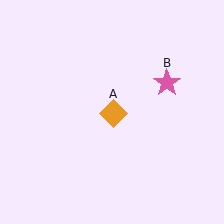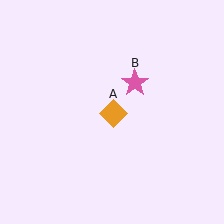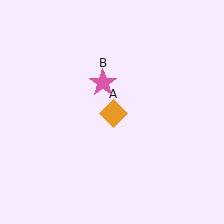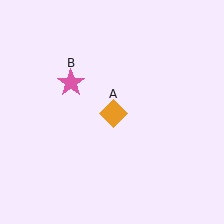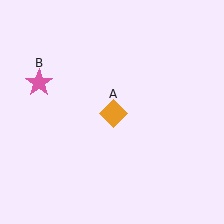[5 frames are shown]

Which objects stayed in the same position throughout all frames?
Orange diamond (object A) remained stationary.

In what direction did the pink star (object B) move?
The pink star (object B) moved left.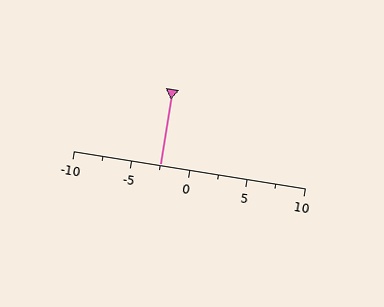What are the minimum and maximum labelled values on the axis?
The axis runs from -10 to 10.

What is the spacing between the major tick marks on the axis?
The major ticks are spaced 5 apart.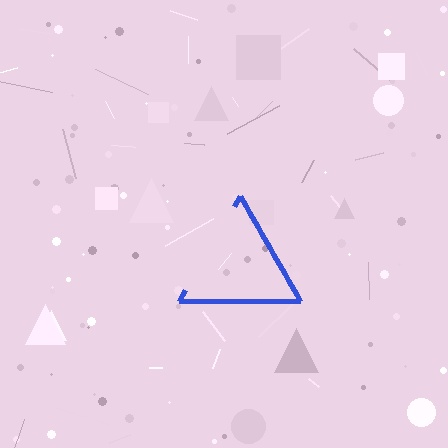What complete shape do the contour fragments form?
The contour fragments form a triangle.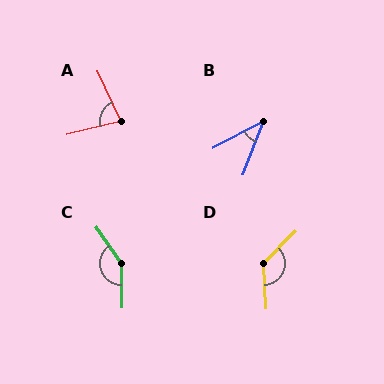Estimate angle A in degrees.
Approximately 79 degrees.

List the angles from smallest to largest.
B (42°), A (79°), D (132°), C (146°).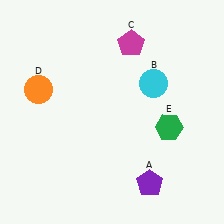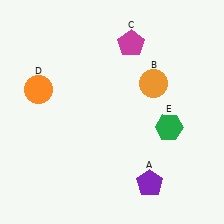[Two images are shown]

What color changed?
The circle (B) changed from cyan in Image 1 to orange in Image 2.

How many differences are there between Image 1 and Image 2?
There is 1 difference between the two images.